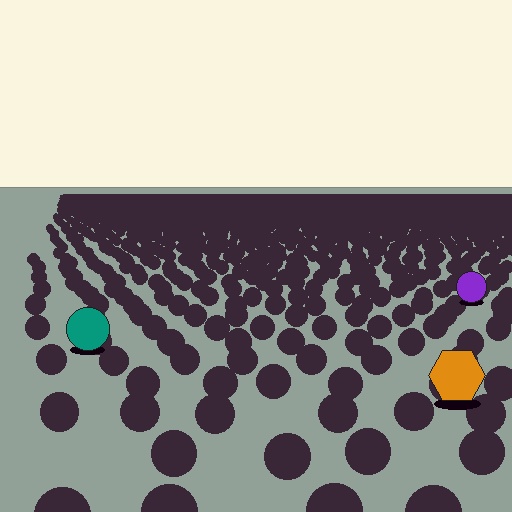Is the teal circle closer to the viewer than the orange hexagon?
No. The orange hexagon is closer — you can tell from the texture gradient: the ground texture is coarser near it.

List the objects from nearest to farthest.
From nearest to farthest: the orange hexagon, the teal circle, the purple circle.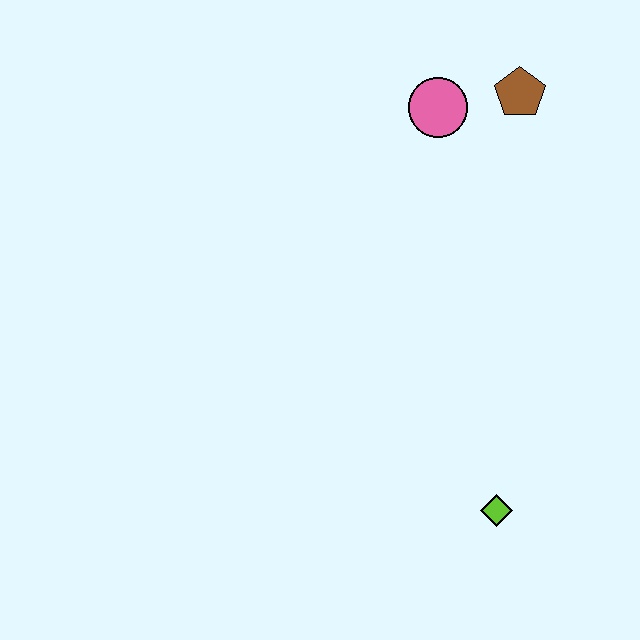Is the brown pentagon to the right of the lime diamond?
Yes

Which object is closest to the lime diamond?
The pink circle is closest to the lime diamond.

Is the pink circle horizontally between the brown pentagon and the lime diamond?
No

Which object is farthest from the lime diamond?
The brown pentagon is farthest from the lime diamond.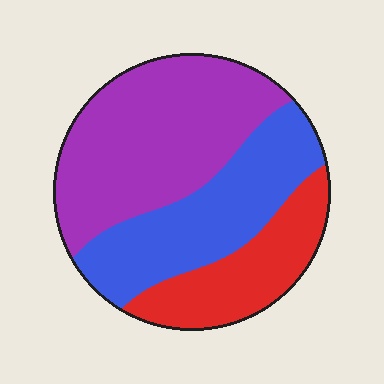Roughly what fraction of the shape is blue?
Blue covers about 30% of the shape.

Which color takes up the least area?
Red, at roughly 20%.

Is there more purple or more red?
Purple.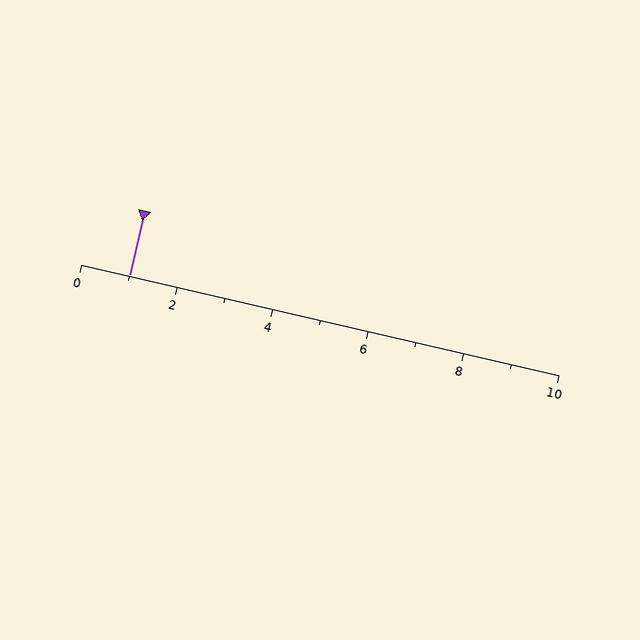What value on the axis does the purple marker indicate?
The marker indicates approximately 1.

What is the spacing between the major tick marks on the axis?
The major ticks are spaced 2 apart.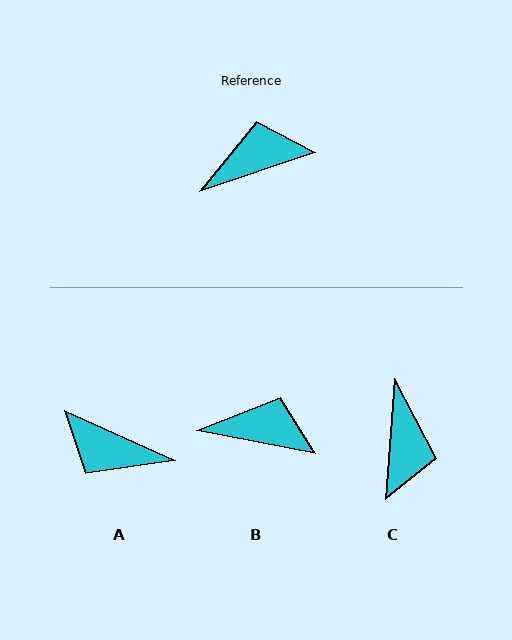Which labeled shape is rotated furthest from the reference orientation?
A, about 137 degrees away.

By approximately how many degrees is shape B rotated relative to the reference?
Approximately 30 degrees clockwise.